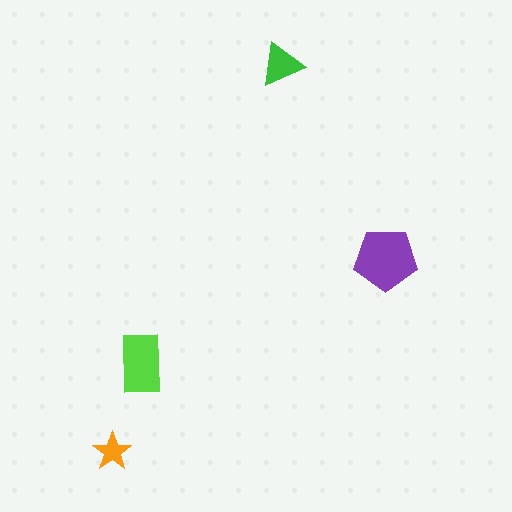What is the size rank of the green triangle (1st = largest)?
3rd.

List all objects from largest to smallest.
The purple pentagon, the lime rectangle, the green triangle, the orange star.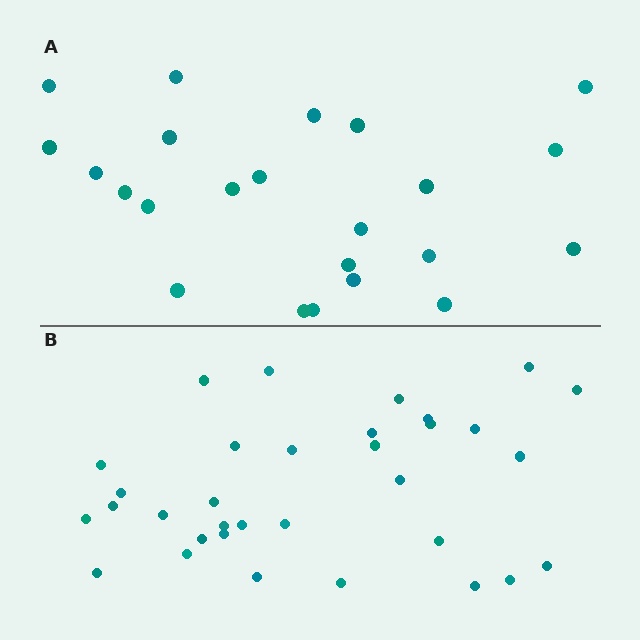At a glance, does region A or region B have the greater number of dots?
Region B (the bottom region) has more dots.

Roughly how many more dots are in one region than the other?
Region B has roughly 10 or so more dots than region A.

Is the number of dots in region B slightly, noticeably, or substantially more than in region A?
Region B has noticeably more, but not dramatically so. The ratio is roughly 1.4 to 1.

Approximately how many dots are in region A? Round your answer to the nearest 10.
About 20 dots. (The exact count is 23, which rounds to 20.)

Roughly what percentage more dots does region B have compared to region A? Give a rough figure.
About 45% more.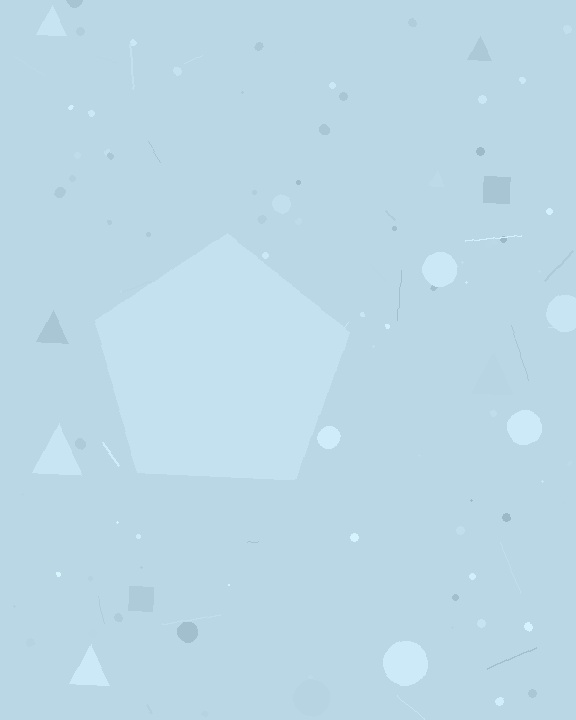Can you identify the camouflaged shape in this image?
The camouflaged shape is a pentagon.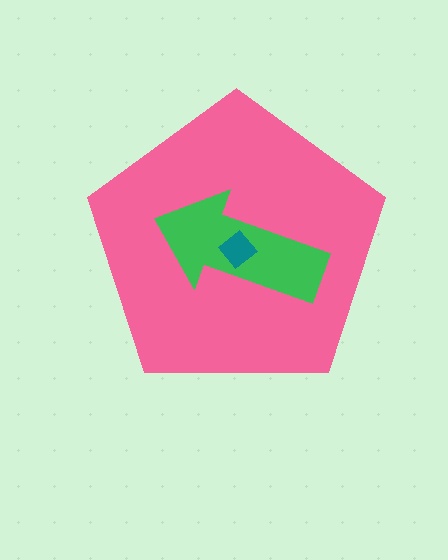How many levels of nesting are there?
3.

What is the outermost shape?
The pink pentagon.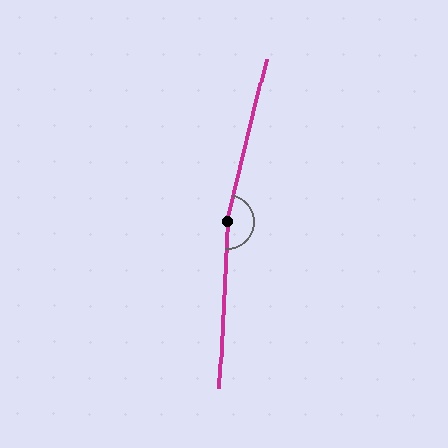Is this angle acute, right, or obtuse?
It is obtuse.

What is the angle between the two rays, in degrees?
Approximately 169 degrees.